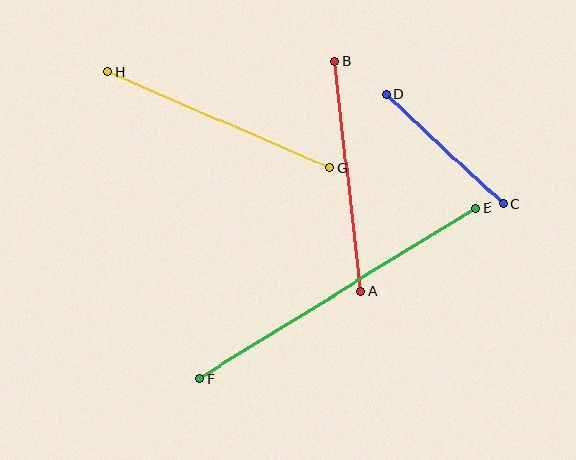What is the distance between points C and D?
The distance is approximately 160 pixels.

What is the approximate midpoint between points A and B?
The midpoint is at approximately (348, 176) pixels.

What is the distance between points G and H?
The distance is approximately 241 pixels.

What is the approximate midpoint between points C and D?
The midpoint is at approximately (445, 149) pixels.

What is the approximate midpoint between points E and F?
The midpoint is at approximately (338, 293) pixels.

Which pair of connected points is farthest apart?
Points E and F are farthest apart.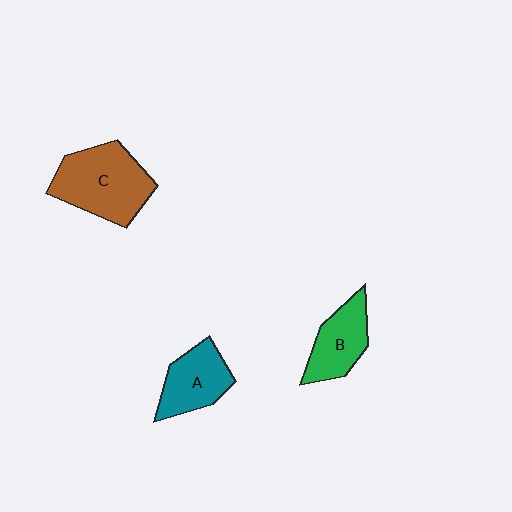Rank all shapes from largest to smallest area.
From largest to smallest: C (brown), A (teal), B (green).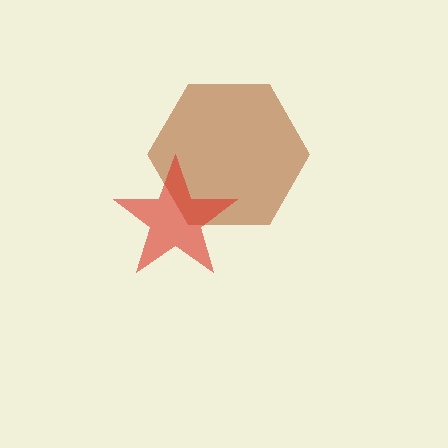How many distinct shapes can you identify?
There are 2 distinct shapes: a brown hexagon, a red star.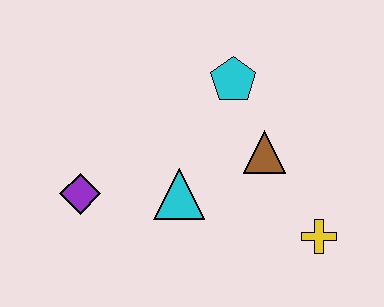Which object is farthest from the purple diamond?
The yellow cross is farthest from the purple diamond.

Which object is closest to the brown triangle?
The cyan pentagon is closest to the brown triangle.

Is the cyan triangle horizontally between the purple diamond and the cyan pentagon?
Yes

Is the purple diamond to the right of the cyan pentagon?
No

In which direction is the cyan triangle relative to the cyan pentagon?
The cyan triangle is below the cyan pentagon.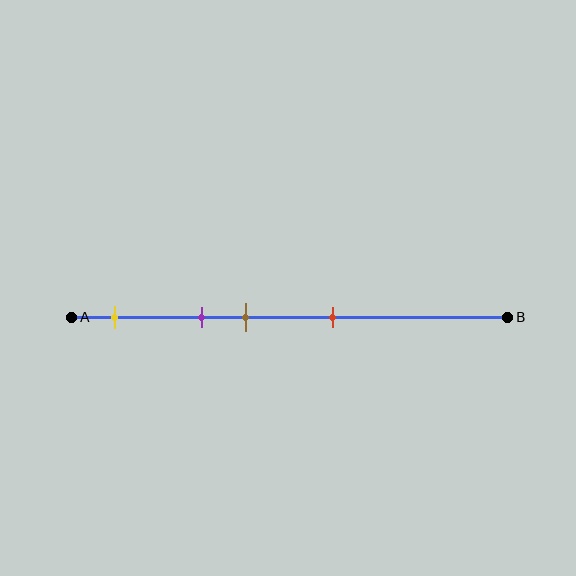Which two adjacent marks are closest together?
The purple and brown marks are the closest adjacent pair.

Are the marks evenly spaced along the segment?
No, the marks are not evenly spaced.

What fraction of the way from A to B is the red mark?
The red mark is approximately 60% (0.6) of the way from A to B.